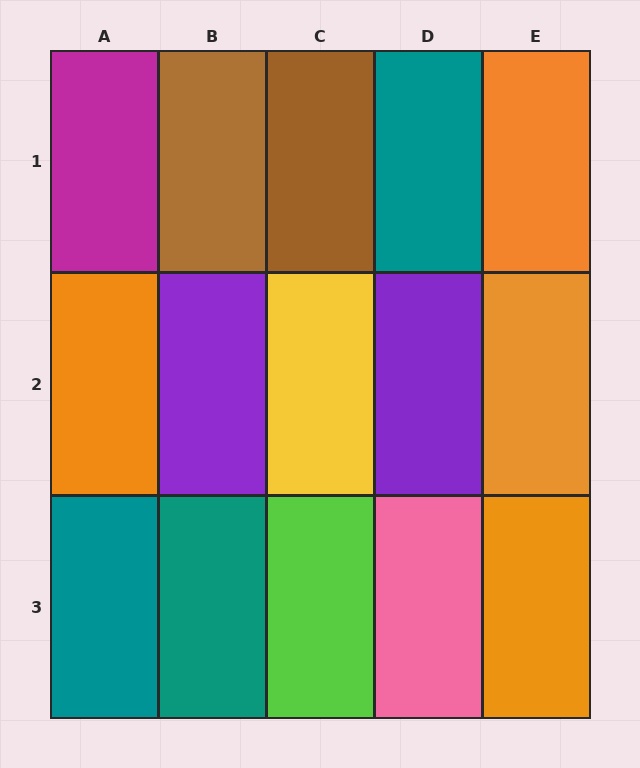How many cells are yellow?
1 cell is yellow.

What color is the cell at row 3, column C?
Lime.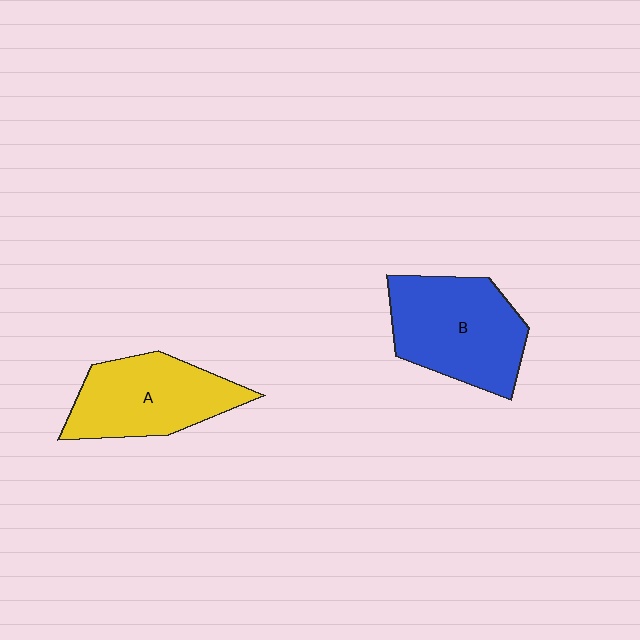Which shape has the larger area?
Shape B (blue).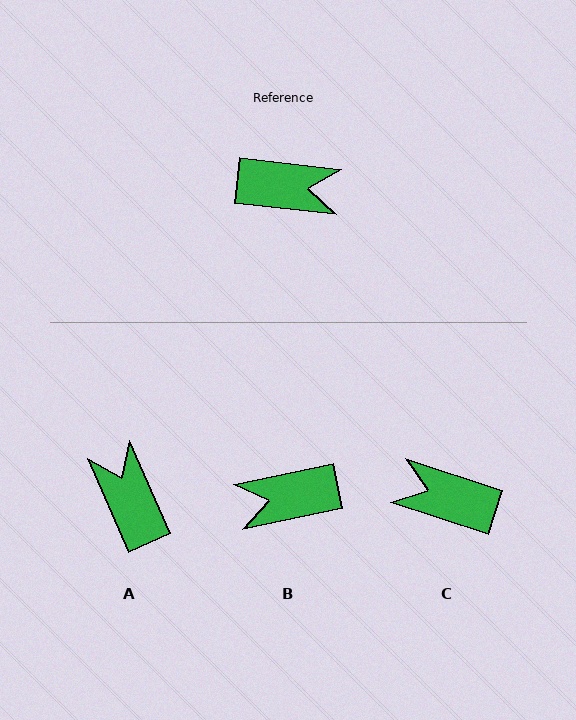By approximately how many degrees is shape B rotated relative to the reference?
Approximately 161 degrees clockwise.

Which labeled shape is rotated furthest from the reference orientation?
C, about 168 degrees away.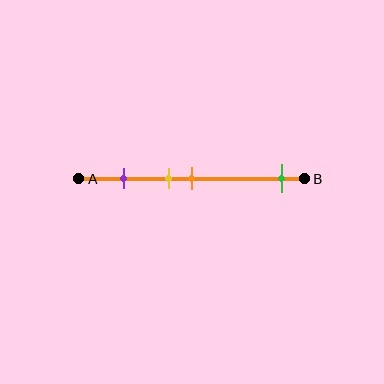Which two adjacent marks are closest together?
The yellow and orange marks are the closest adjacent pair.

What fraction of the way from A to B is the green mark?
The green mark is approximately 90% (0.9) of the way from A to B.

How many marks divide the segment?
There are 4 marks dividing the segment.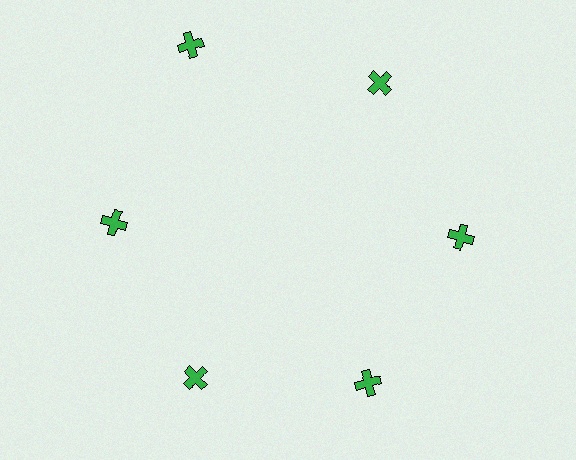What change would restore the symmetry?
The symmetry would be restored by moving it inward, back onto the ring so that all 6 crosses sit at equal angles and equal distance from the center.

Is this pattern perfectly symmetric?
No. The 6 green crosses are arranged in a ring, but one element near the 11 o'clock position is pushed outward from the center, breaking the 6-fold rotational symmetry.